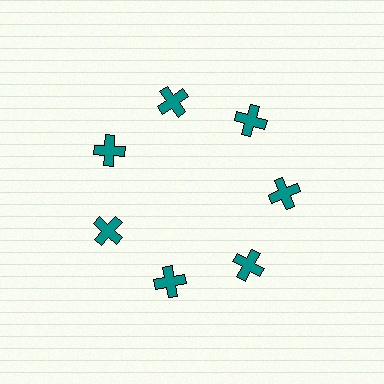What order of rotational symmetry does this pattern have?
This pattern has 7-fold rotational symmetry.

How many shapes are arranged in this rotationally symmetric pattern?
There are 7 shapes, arranged in 7 groups of 1.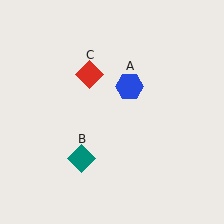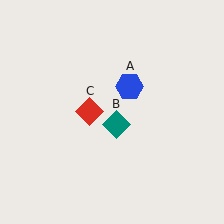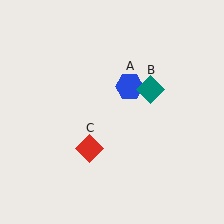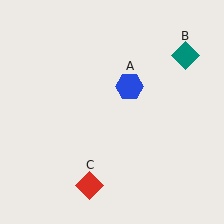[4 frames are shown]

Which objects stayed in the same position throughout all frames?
Blue hexagon (object A) remained stationary.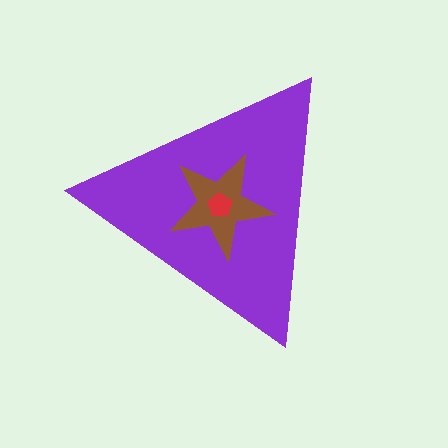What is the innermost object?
The red pentagon.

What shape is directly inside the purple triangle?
The brown star.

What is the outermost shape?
The purple triangle.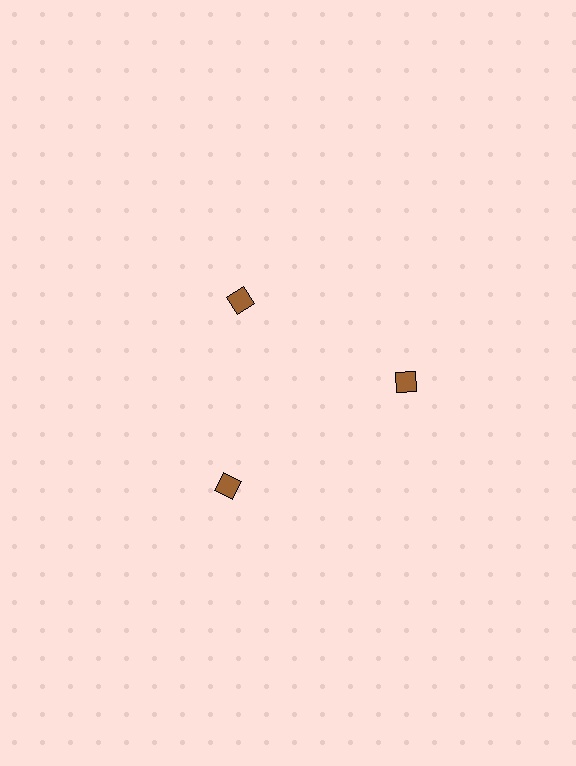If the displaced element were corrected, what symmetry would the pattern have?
It would have 3-fold rotational symmetry — the pattern would map onto itself every 120 degrees.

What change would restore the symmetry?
The symmetry would be restored by moving it outward, back onto the ring so that all 3 diamonds sit at equal angles and equal distance from the center.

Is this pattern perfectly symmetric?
No. The 3 brown diamonds are arranged in a ring, but one element near the 11 o'clock position is pulled inward toward the center, breaking the 3-fold rotational symmetry.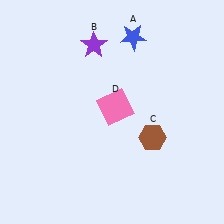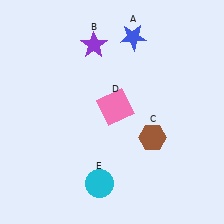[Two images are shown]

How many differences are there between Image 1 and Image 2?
There is 1 difference between the two images.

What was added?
A cyan circle (E) was added in Image 2.